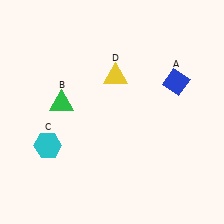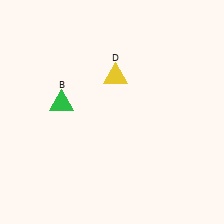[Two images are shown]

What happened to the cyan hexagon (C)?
The cyan hexagon (C) was removed in Image 2. It was in the bottom-left area of Image 1.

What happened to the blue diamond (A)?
The blue diamond (A) was removed in Image 2. It was in the top-right area of Image 1.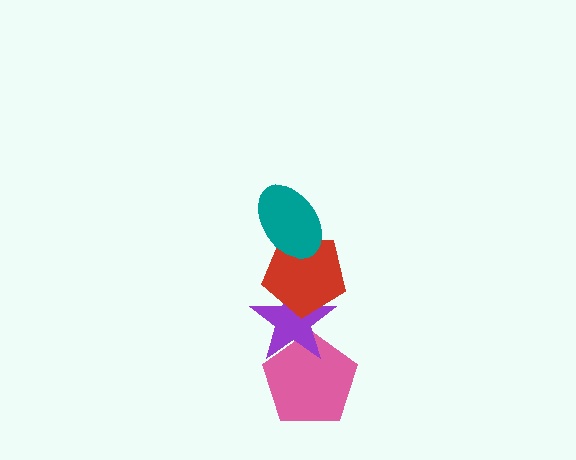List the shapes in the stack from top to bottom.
From top to bottom: the teal ellipse, the red pentagon, the purple star, the pink pentagon.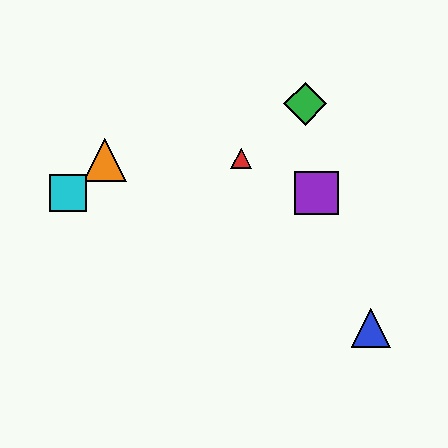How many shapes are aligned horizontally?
3 shapes (the yellow square, the purple square, the cyan square) are aligned horizontally.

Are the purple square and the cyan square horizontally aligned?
Yes, both are at y≈193.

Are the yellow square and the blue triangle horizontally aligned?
No, the yellow square is at y≈193 and the blue triangle is at y≈328.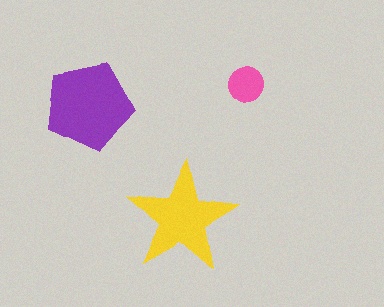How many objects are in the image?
There are 3 objects in the image.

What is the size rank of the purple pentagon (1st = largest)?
1st.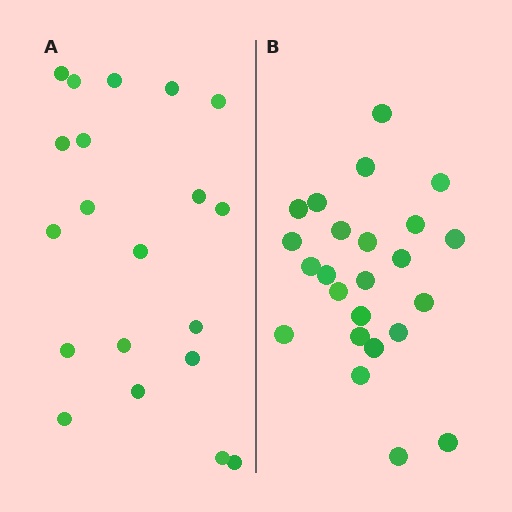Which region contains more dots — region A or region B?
Region B (the right region) has more dots.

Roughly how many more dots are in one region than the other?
Region B has about 4 more dots than region A.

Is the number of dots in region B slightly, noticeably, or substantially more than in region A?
Region B has only slightly more — the two regions are fairly close. The ratio is roughly 1.2 to 1.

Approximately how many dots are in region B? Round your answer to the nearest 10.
About 20 dots. (The exact count is 24, which rounds to 20.)